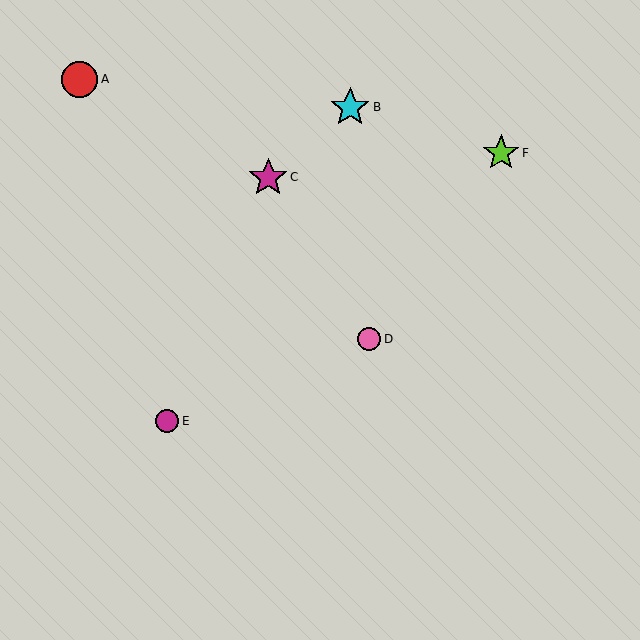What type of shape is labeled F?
Shape F is a lime star.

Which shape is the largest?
The cyan star (labeled B) is the largest.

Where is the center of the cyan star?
The center of the cyan star is at (350, 107).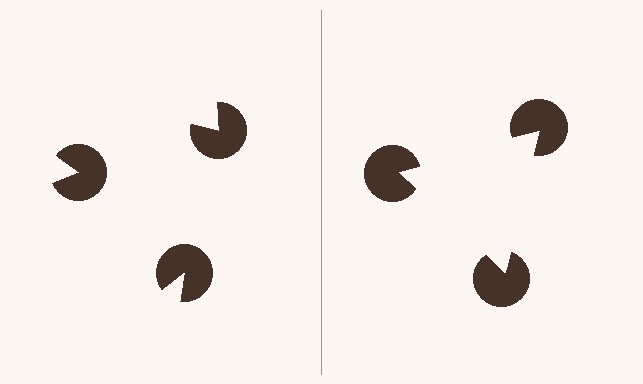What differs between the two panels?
The pac-man discs are positioned identically on both sides; only the wedge orientations differ. On the right they align to a triangle; on the left they are misaligned.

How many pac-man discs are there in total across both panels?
6 — 3 on each side.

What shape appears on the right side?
An illusory triangle.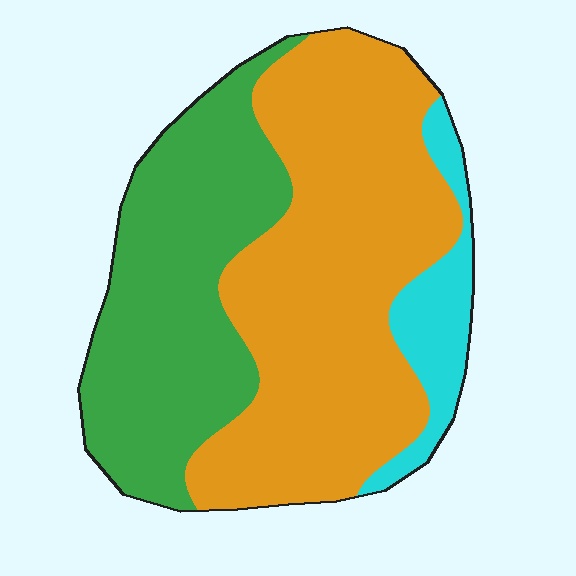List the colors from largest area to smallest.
From largest to smallest: orange, green, cyan.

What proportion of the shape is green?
Green takes up between a quarter and a half of the shape.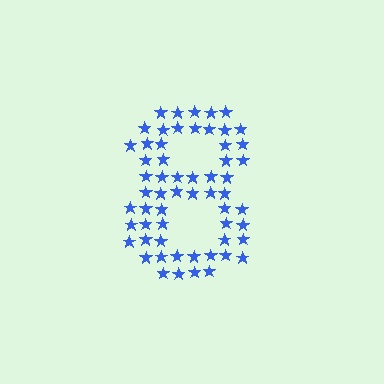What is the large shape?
The large shape is the digit 8.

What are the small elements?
The small elements are stars.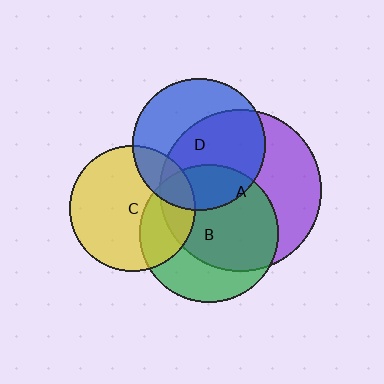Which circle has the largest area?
Circle A (purple).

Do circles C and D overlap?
Yes.